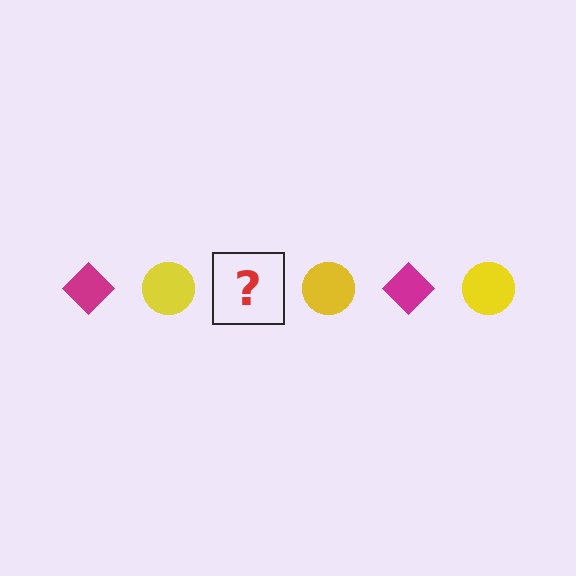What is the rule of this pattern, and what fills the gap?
The rule is that the pattern alternates between magenta diamond and yellow circle. The gap should be filled with a magenta diamond.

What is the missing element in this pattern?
The missing element is a magenta diamond.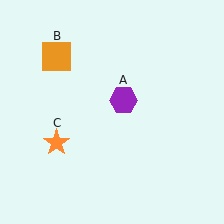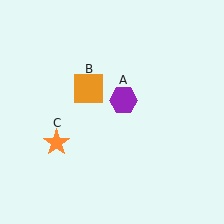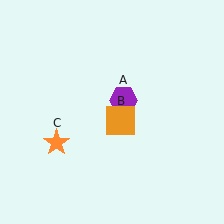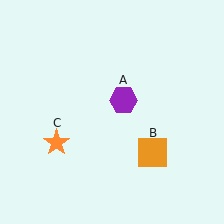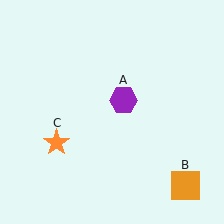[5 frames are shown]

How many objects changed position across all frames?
1 object changed position: orange square (object B).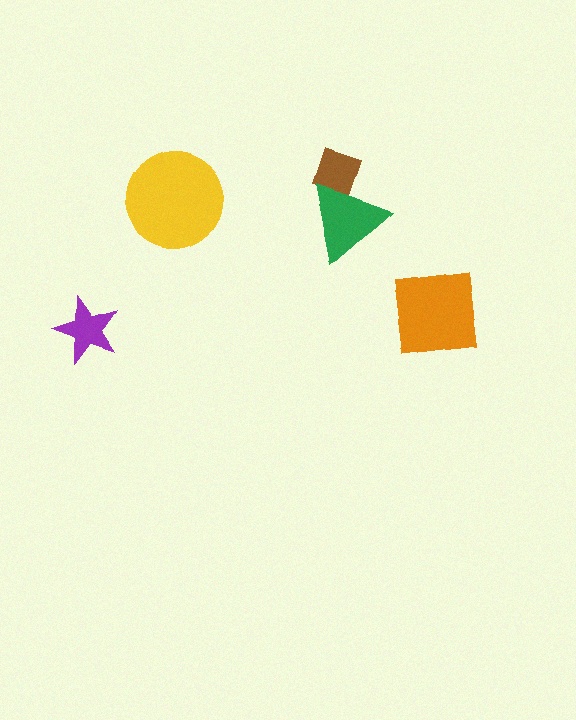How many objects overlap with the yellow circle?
0 objects overlap with the yellow circle.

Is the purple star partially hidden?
No, no other shape covers it.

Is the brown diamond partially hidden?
Yes, it is partially covered by another shape.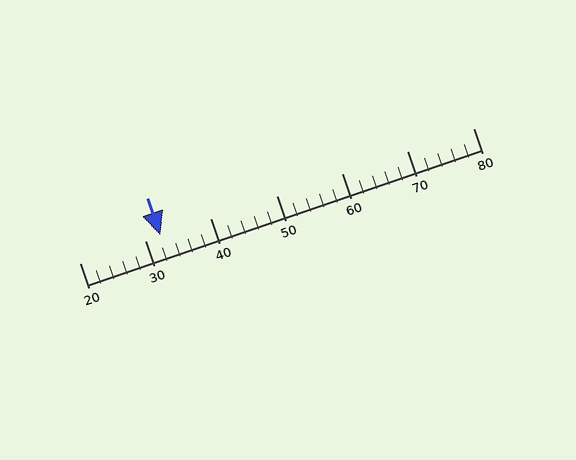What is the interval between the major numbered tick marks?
The major tick marks are spaced 10 units apart.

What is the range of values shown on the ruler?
The ruler shows values from 20 to 80.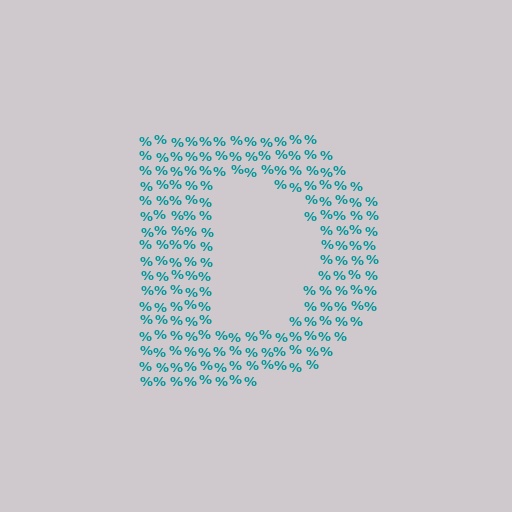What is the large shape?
The large shape is the letter D.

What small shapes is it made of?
It is made of small percent signs.